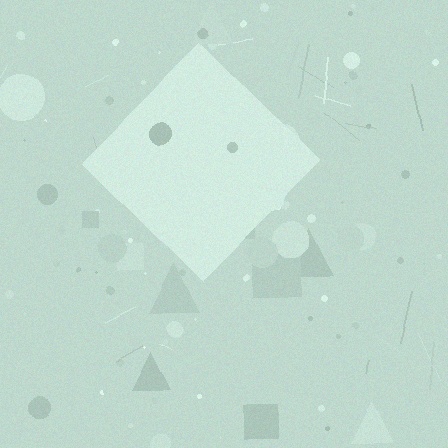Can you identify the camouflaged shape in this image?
The camouflaged shape is a diamond.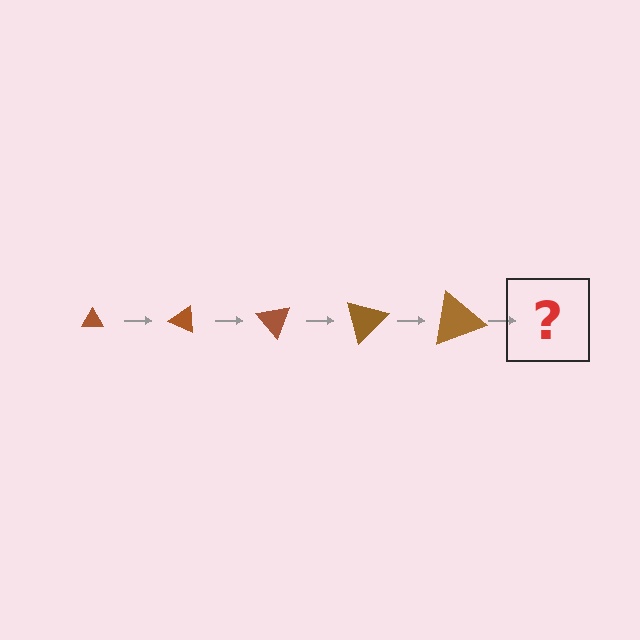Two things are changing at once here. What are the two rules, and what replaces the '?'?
The two rules are that the triangle grows larger each step and it rotates 25 degrees each step. The '?' should be a triangle, larger than the previous one and rotated 125 degrees from the start.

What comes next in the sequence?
The next element should be a triangle, larger than the previous one and rotated 125 degrees from the start.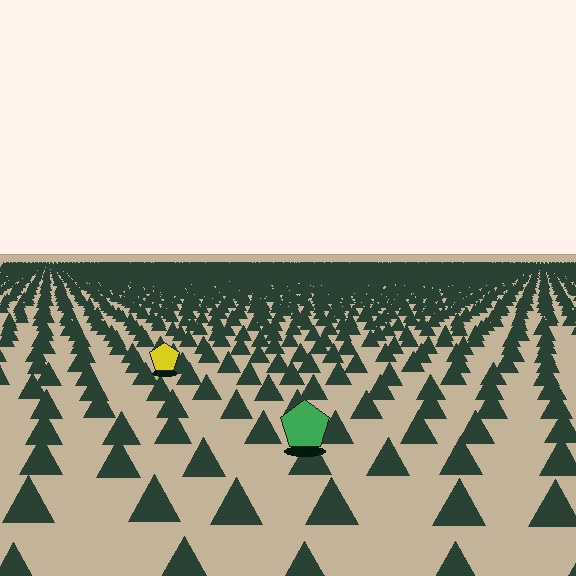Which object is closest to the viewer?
The green pentagon is closest. The texture marks near it are larger and more spread out.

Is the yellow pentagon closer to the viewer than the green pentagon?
No. The green pentagon is closer — you can tell from the texture gradient: the ground texture is coarser near it.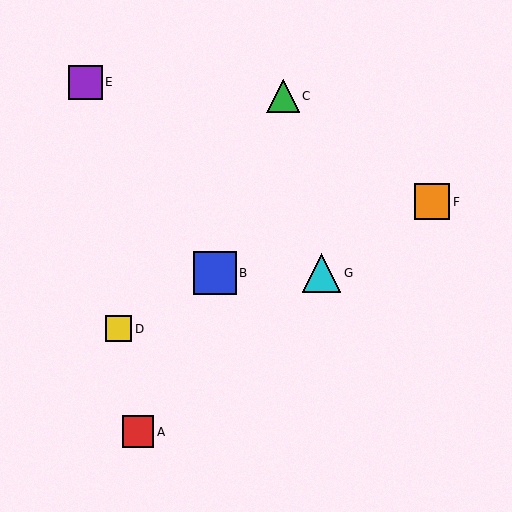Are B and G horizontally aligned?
Yes, both are at y≈273.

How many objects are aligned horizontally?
2 objects (B, G) are aligned horizontally.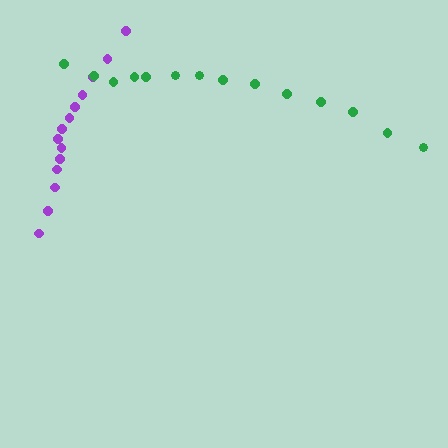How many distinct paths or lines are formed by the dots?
There are 2 distinct paths.